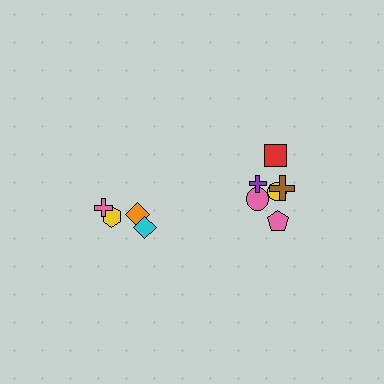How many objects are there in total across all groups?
There are 10 objects.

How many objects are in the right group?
There are 6 objects.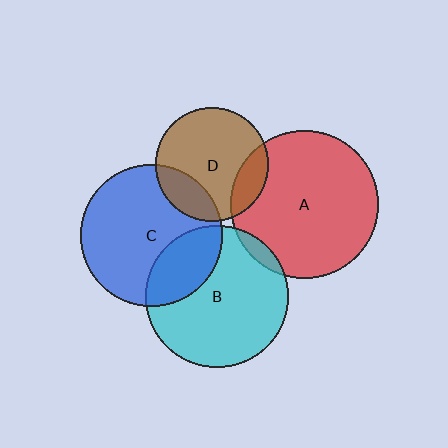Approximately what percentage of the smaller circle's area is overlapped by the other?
Approximately 20%.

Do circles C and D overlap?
Yes.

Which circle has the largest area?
Circle A (red).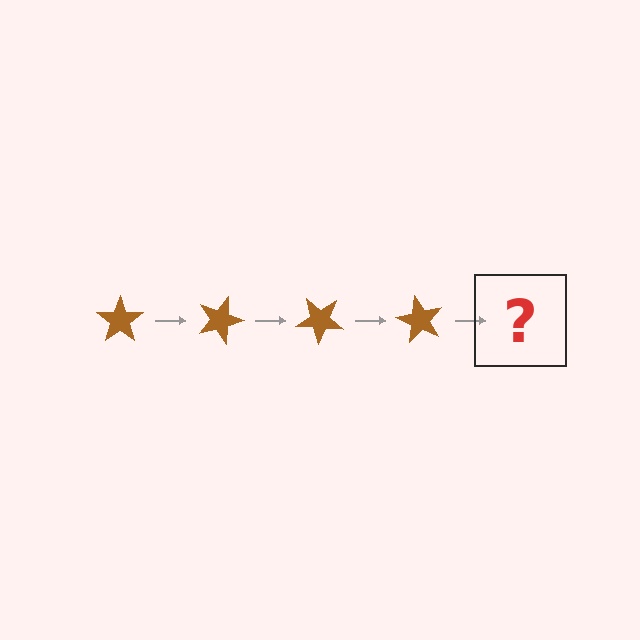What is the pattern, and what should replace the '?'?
The pattern is that the star rotates 20 degrees each step. The '?' should be a brown star rotated 80 degrees.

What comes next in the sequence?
The next element should be a brown star rotated 80 degrees.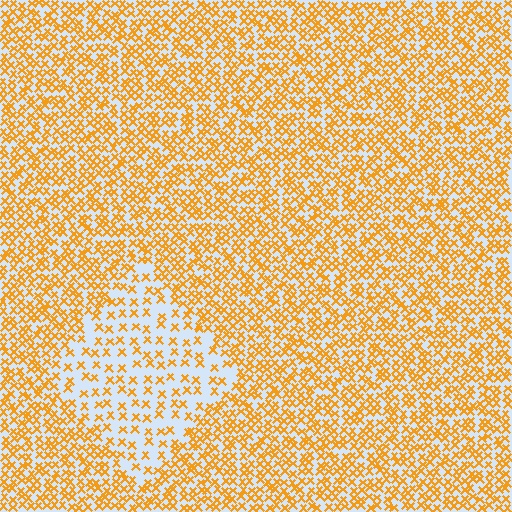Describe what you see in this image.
The image contains small orange elements arranged at two different densities. A diamond-shaped region is visible where the elements are less densely packed than the surrounding area.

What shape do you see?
I see a diamond.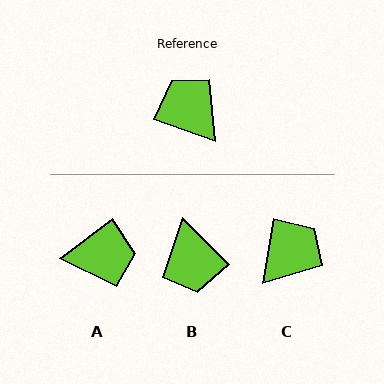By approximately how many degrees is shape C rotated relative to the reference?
Approximately 79 degrees clockwise.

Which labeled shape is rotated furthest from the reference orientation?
B, about 155 degrees away.